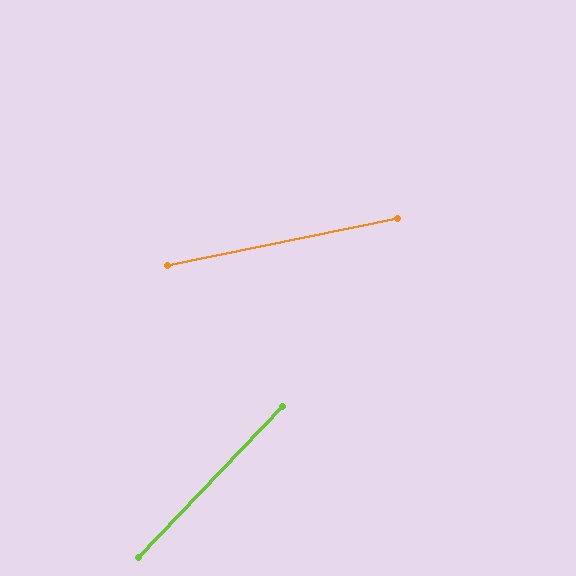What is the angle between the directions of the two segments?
Approximately 35 degrees.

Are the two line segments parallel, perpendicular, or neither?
Neither parallel nor perpendicular — they differ by about 35°.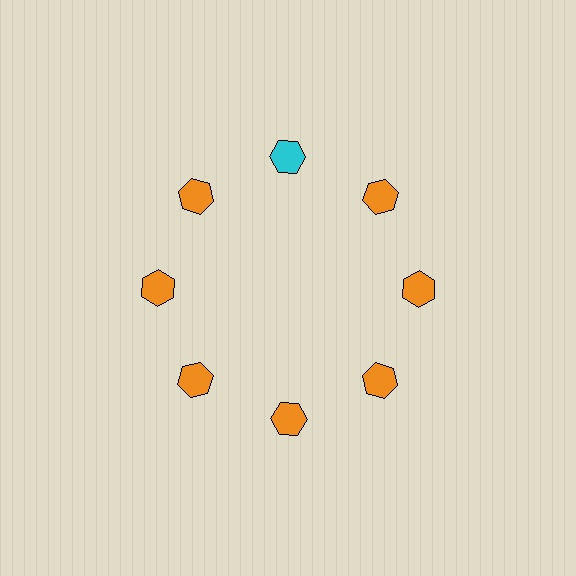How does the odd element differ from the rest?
It has a different color: cyan instead of orange.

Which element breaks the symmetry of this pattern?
The cyan hexagon at roughly the 12 o'clock position breaks the symmetry. All other shapes are orange hexagons.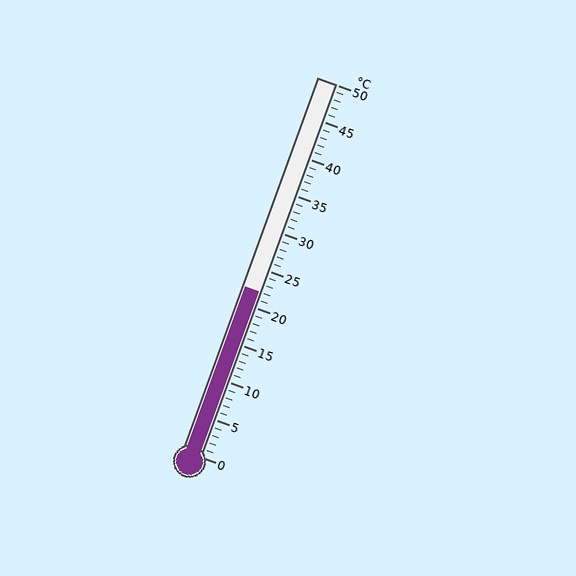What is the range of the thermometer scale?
The thermometer scale ranges from 0°C to 50°C.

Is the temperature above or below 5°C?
The temperature is above 5°C.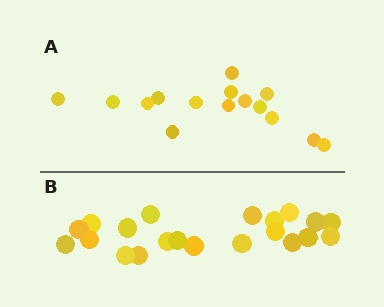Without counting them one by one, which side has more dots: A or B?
Region B (the bottom region) has more dots.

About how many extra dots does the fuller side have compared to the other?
Region B has about 6 more dots than region A.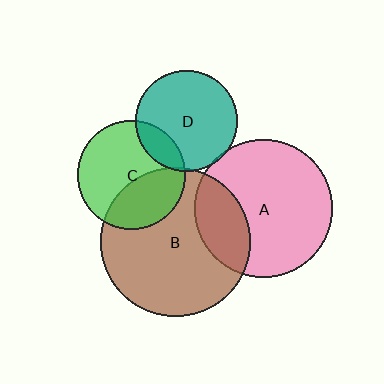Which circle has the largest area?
Circle B (brown).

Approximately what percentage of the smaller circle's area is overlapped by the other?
Approximately 5%.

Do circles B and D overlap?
Yes.